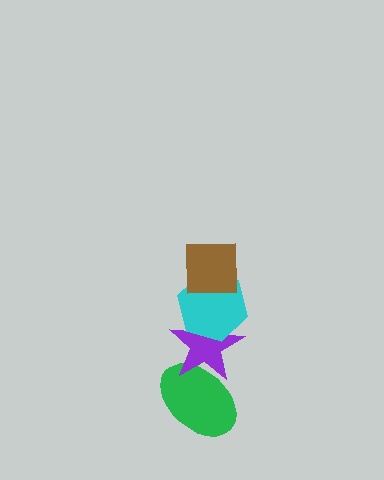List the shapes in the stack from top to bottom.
From top to bottom: the brown square, the cyan hexagon, the purple star, the green ellipse.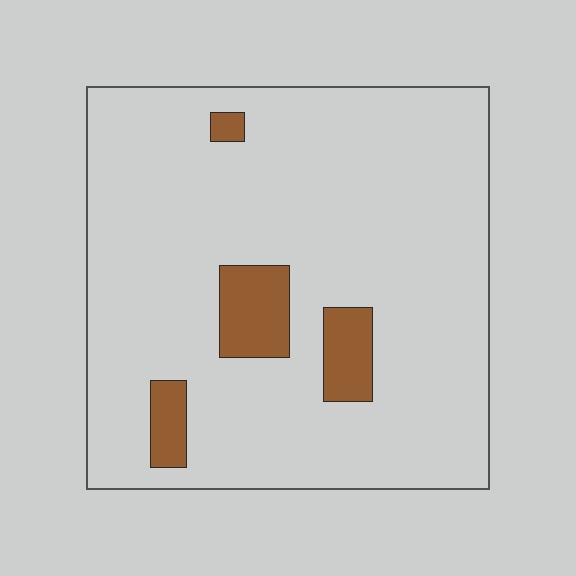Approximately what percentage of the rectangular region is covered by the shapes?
Approximately 10%.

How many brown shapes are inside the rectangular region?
4.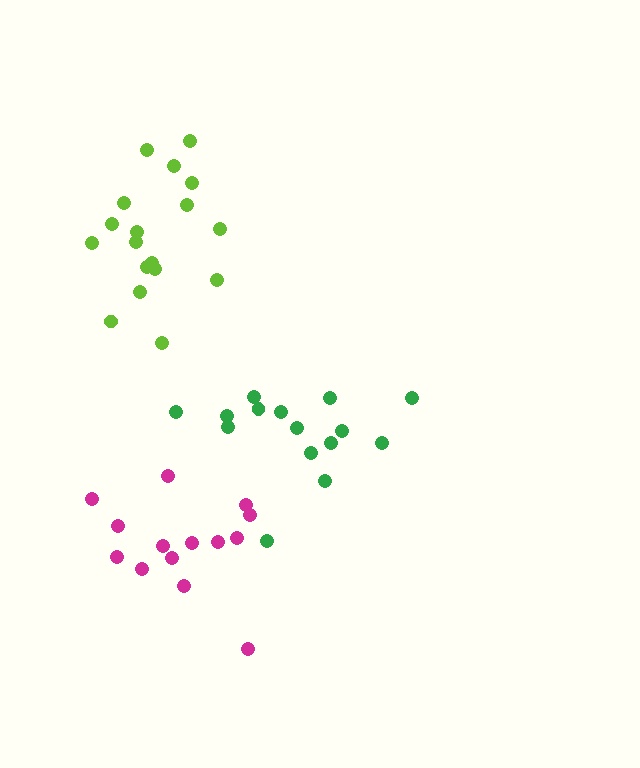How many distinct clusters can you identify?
There are 3 distinct clusters.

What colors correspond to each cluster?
The clusters are colored: magenta, lime, green.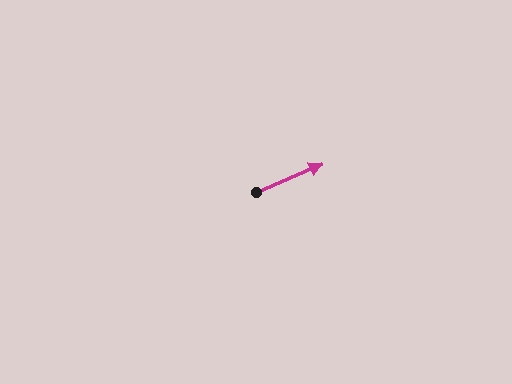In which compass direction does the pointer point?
Northeast.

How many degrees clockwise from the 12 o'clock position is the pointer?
Approximately 67 degrees.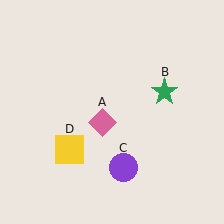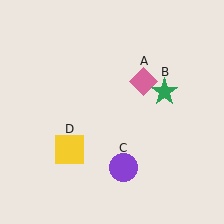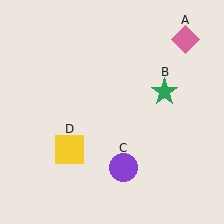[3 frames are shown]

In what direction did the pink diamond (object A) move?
The pink diamond (object A) moved up and to the right.